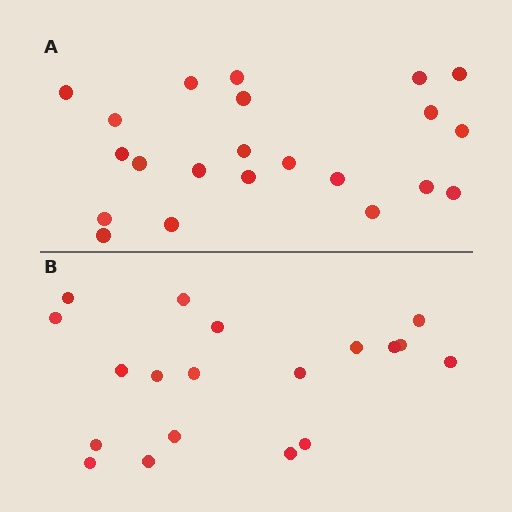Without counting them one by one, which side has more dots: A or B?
Region A (the top region) has more dots.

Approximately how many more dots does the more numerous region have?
Region A has just a few more — roughly 2 or 3 more dots than region B.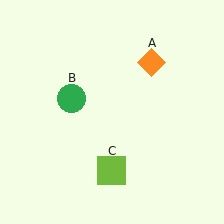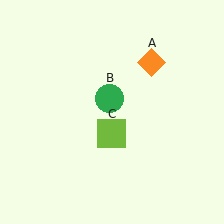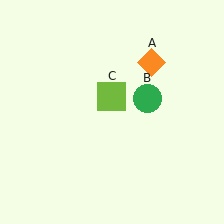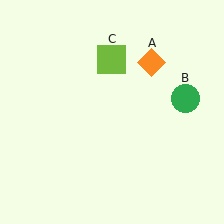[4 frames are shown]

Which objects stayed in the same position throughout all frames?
Orange diamond (object A) remained stationary.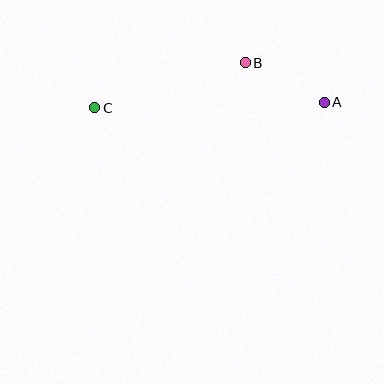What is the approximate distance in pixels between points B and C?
The distance between B and C is approximately 157 pixels.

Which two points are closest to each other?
Points A and B are closest to each other.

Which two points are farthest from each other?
Points A and C are farthest from each other.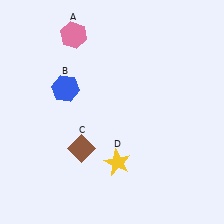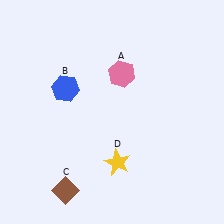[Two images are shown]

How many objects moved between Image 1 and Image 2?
2 objects moved between the two images.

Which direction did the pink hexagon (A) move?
The pink hexagon (A) moved right.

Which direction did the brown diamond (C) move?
The brown diamond (C) moved down.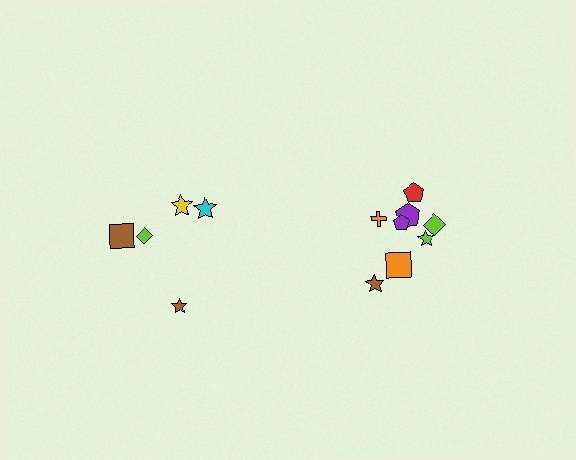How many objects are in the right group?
There are 8 objects.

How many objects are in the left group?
There are 5 objects.